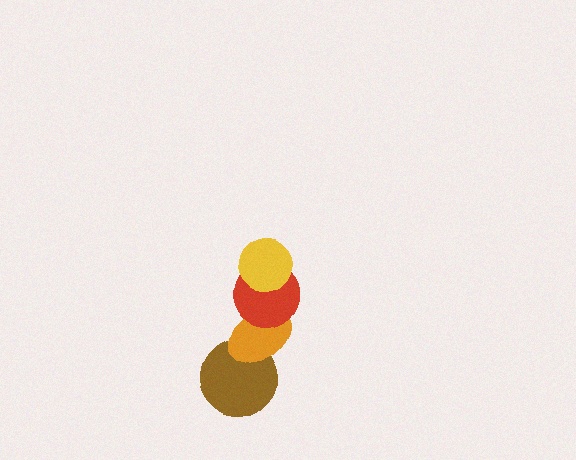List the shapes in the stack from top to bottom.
From top to bottom: the yellow circle, the red circle, the orange ellipse, the brown circle.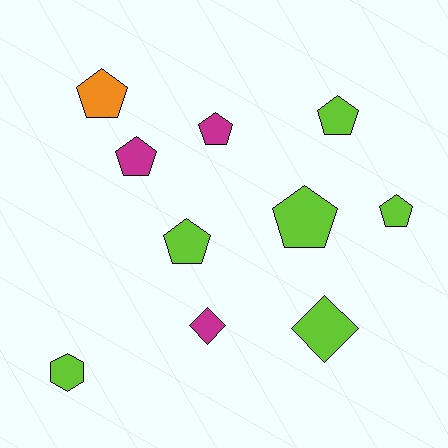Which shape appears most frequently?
Pentagon, with 7 objects.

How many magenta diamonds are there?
There is 1 magenta diamond.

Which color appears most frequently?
Lime, with 6 objects.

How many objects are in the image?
There are 10 objects.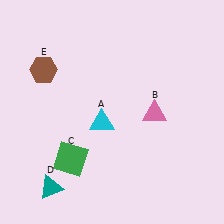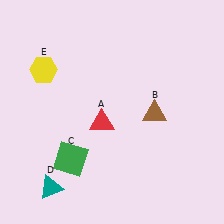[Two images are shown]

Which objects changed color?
A changed from cyan to red. B changed from pink to brown. E changed from brown to yellow.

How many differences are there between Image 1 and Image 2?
There are 3 differences between the two images.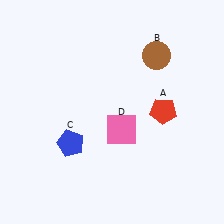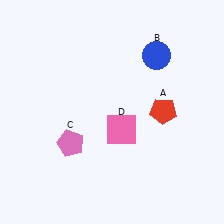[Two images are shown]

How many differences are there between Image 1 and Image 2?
There are 2 differences between the two images.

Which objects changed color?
B changed from brown to blue. C changed from blue to pink.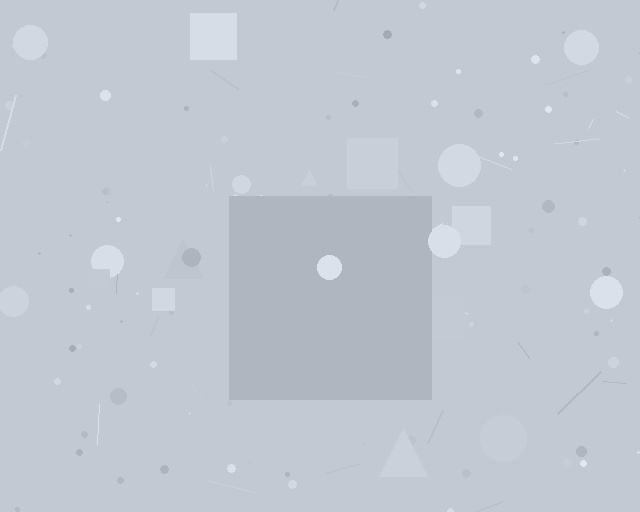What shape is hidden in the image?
A square is hidden in the image.